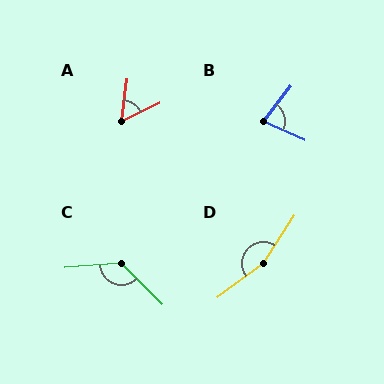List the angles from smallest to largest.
A (57°), B (76°), C (130°), D (159°).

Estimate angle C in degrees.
Approximately 130 degrees.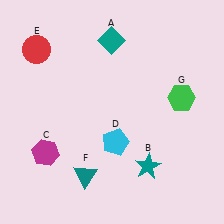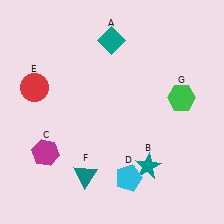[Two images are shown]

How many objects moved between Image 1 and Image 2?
2 objects moved between the two images.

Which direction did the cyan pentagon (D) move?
The cyan pentagon (D) moved down.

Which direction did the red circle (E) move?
The red circle (E) moved down.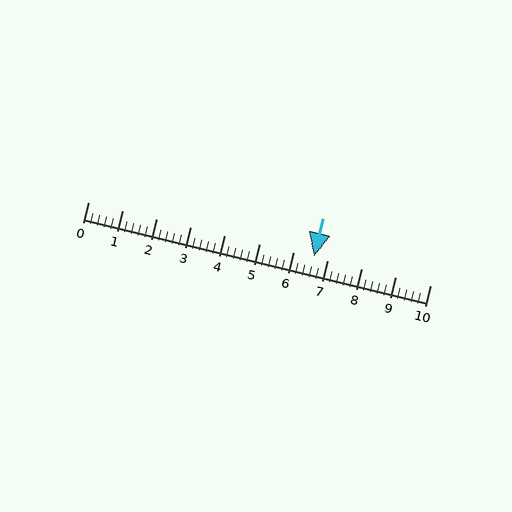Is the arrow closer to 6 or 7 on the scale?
The arrow is closer to 7.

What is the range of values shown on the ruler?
The ruler shows values from 0 to 10.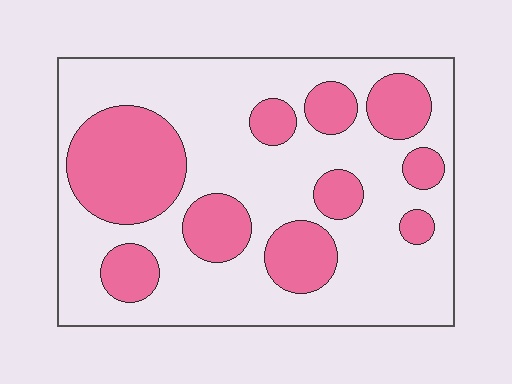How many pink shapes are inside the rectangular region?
10.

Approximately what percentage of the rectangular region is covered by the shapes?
Approximately 30%.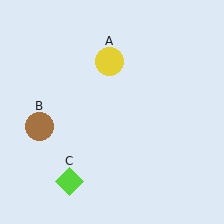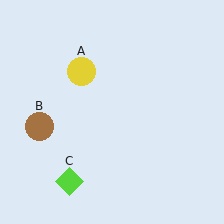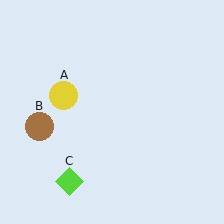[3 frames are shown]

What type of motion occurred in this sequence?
The yellow circle (object A) rotated counterclockwise around the center of the scene.